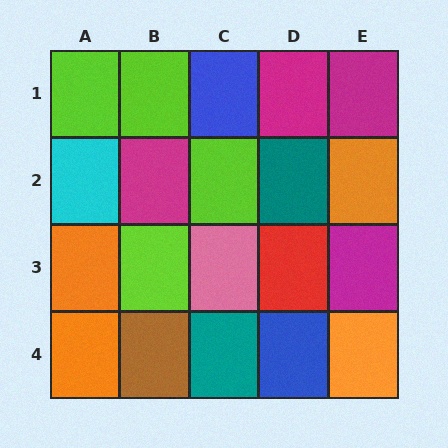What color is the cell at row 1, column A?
Lime.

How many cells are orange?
4 cells are orange.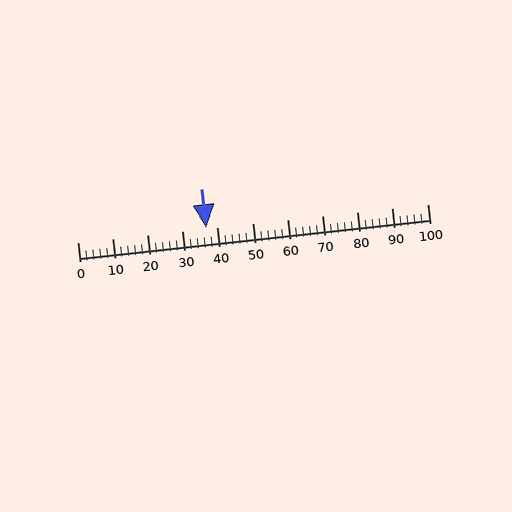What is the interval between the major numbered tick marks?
The major tick marks are spaced 10 units apart.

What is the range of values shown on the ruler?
The ruler shows values from 0 to 100.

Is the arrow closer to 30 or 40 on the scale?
The arrow is closer to 40.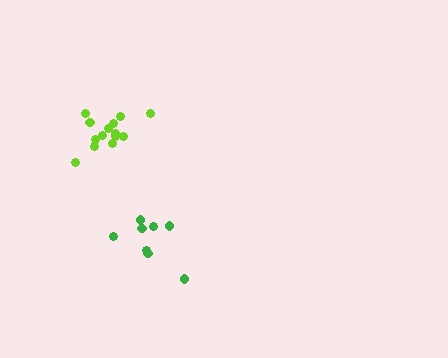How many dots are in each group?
Group 1: 14 dots, Group 2: 8 dots (22 total).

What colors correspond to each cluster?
The clusters are colored: lime, green.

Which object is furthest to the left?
The lime cluster is leftmost.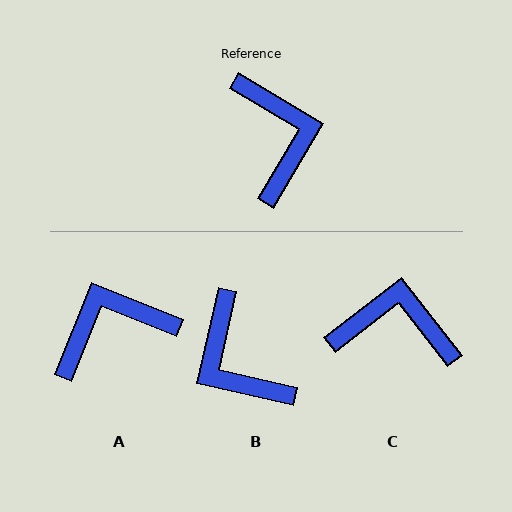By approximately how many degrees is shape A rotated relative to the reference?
Approximately 99 degrees counter-clockwise.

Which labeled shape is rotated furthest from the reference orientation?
B, about 162 degrees away.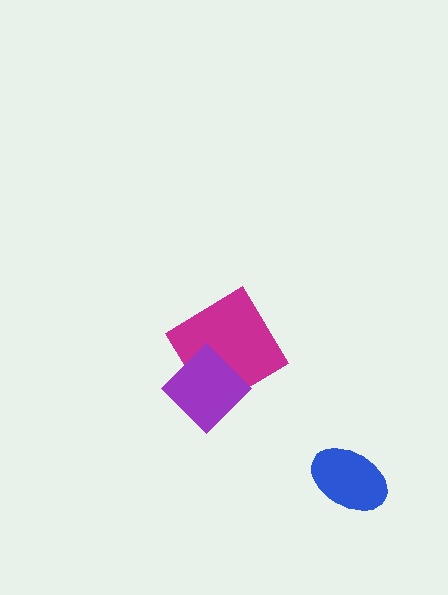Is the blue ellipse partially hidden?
No, no other shape covers it.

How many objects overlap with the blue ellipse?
0 objects overlap with the blue ellipse.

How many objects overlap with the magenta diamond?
1 object overlaps with the magenta diamond.